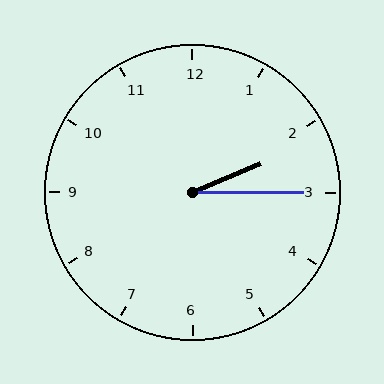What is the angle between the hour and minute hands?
Approximately 22 degrees.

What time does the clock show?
2:15.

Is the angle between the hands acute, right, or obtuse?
It is acute.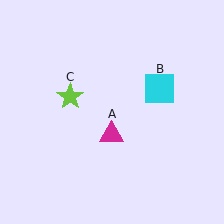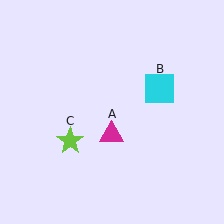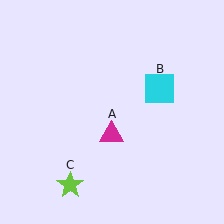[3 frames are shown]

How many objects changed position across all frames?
1 object changed position: lime star (object C).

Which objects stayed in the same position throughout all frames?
Magenta triangle (object A) and cyan square (object B) remained stationary.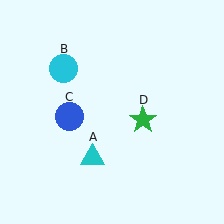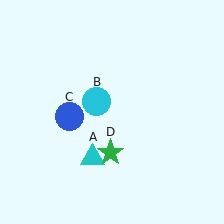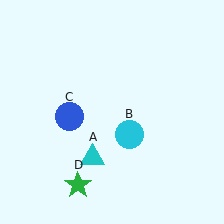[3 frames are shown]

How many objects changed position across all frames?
2 objects changed position: cyan circle (object B), green star (object D).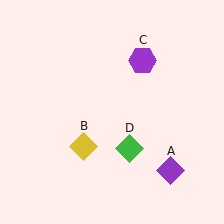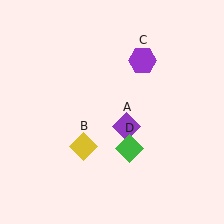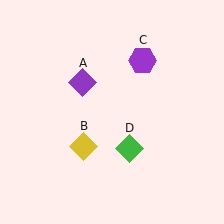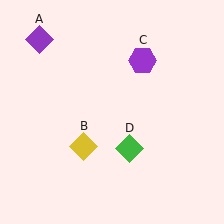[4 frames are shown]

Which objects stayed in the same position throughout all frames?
Yellow diamond (object B) and purple hexagon (object C) and green diamond (object D) remained stationary.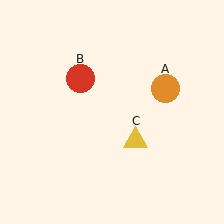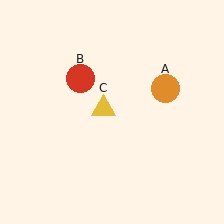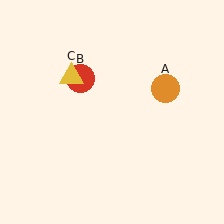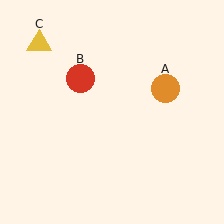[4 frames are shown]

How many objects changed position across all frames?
1 object changed position: yellow triangle (object C).